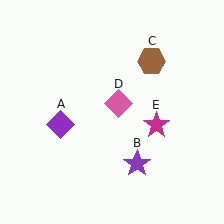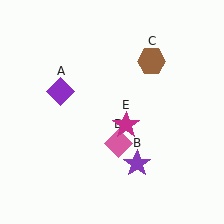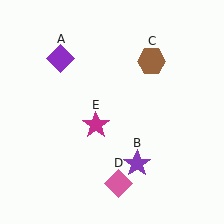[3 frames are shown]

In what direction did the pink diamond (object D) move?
The pink diamond (object D) moved down.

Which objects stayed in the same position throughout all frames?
Purple star (object B) and brown hexagon (object C) remained stationary.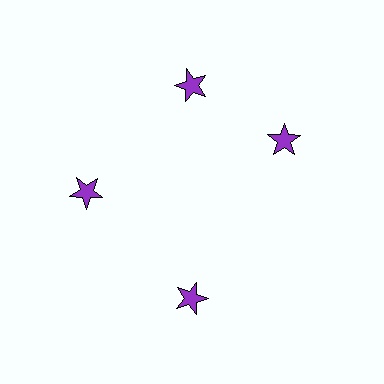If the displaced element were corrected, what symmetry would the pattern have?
It would have 4-fold rotational symmetry — the pattern would map onto itself every 90 degrees.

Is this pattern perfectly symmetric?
No. The 4 purple stars are arranged in a ring, but one element near the 3 o'clock position is rotated out of alignment along the ring, breaking the 4-fold rotational symmetry.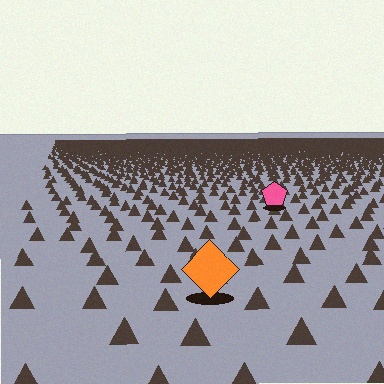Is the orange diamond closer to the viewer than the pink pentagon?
Yes. The orange diamond is closer — you can tell from the texture gradient: the ground texture is coarser near it.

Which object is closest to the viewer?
The orange diamond is closest. The texture marks near it are larger and more spread out.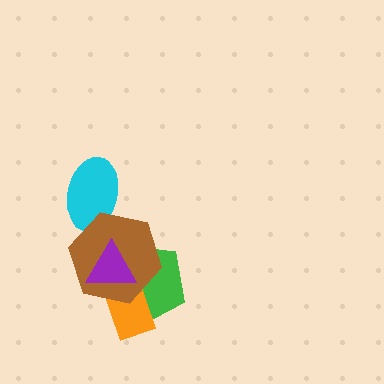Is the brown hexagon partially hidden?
Yes, it is partially covered by another shape.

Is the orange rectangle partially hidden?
Yes, it is partially covered by another shape.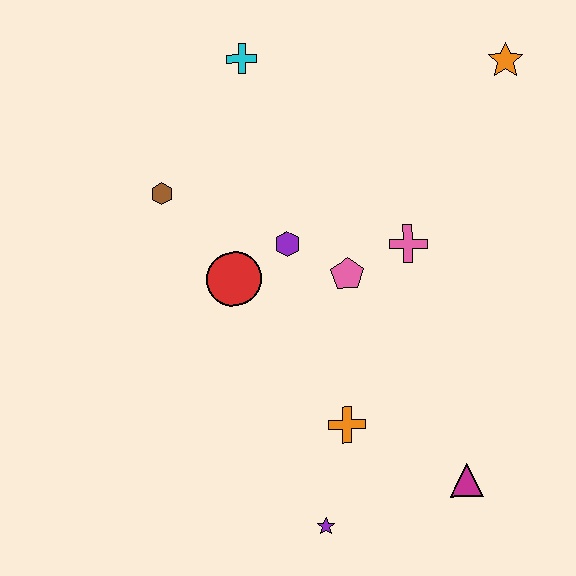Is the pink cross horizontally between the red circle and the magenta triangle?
Yes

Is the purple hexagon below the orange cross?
No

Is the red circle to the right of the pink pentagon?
No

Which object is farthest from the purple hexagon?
The magenta triangle is farthest from the purple hexagon.